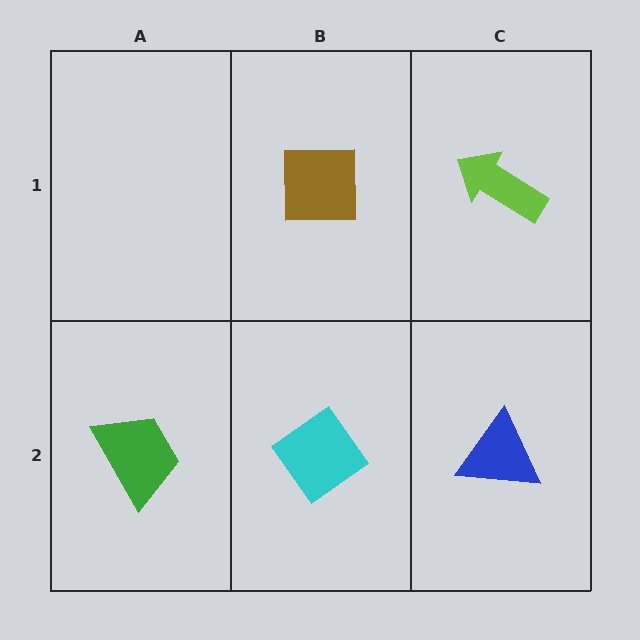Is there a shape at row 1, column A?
No, that cell is empty.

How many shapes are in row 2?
3 shapes.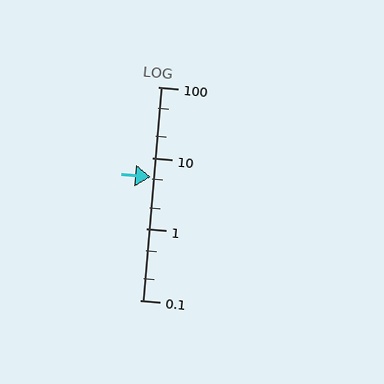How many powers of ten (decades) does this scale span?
The scale spans 3 decades, from 0.1 to 100.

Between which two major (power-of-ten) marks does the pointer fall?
The pointer is between 1 and 10.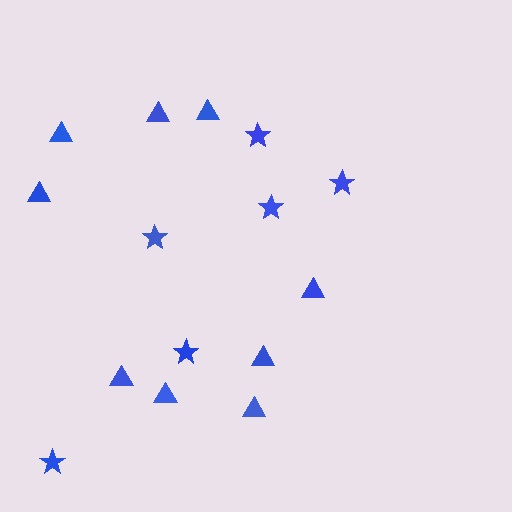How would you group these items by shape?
There are 2 groups: one group of stars (6) and one group of triangles (9).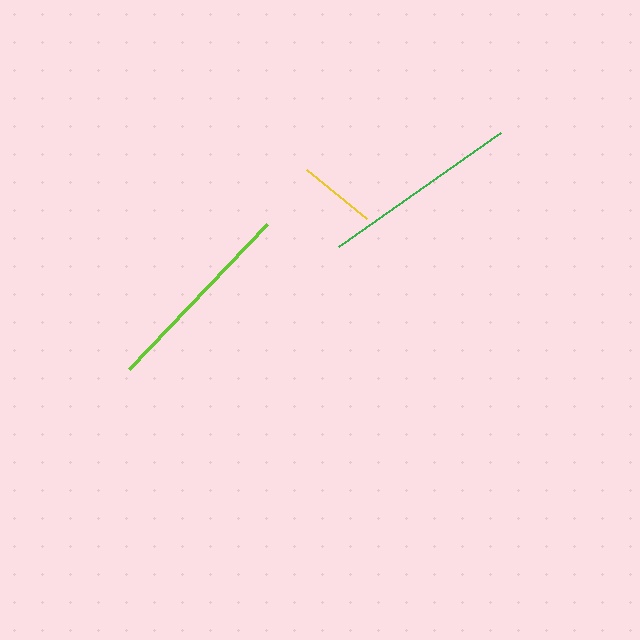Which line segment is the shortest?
The yellow line is the shortest at approximately 77 pixels.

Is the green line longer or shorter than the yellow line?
The green line is longer than the yellow line.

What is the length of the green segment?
The green segment is approximately 198 pixels long.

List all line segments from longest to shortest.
From longest to shortest: lime, green, yellow.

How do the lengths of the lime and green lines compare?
The lime and green lines are approximately the same length.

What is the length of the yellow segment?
The yellow segment is approximately 77 pixels long.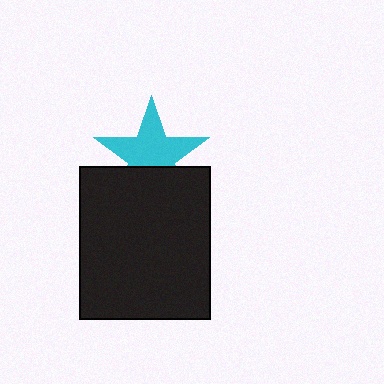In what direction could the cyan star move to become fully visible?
The cyan star could move up. That would shift it out from behind the black rectangle entirely.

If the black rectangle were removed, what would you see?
You would see the complete cyan star.